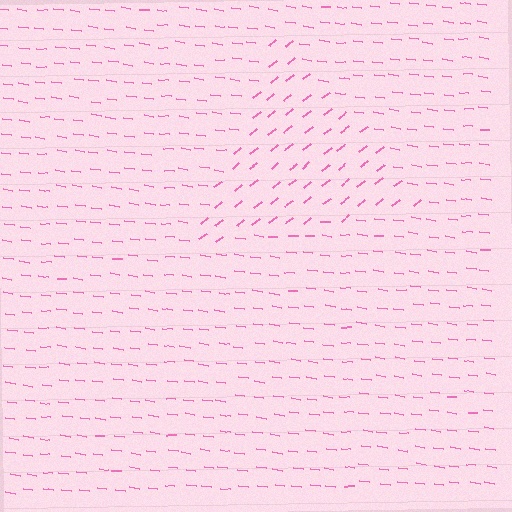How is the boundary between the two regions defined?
The boundary is defined purely by a change in line orientation (approximately 45 degrees difference). All lines are the same color and thickness.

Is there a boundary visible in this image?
Yes, there is a texture boundary formed by a change in line orientation.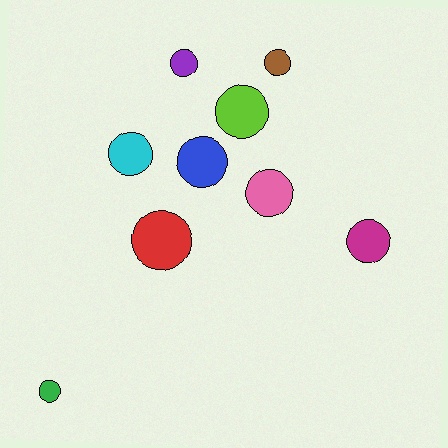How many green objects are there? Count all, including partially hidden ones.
There is 1 green object.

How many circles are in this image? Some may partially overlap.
There are 9 circles.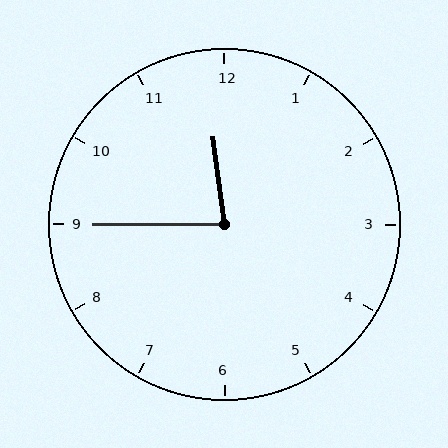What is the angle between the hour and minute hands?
Approximately 82 degrees.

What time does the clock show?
11:45.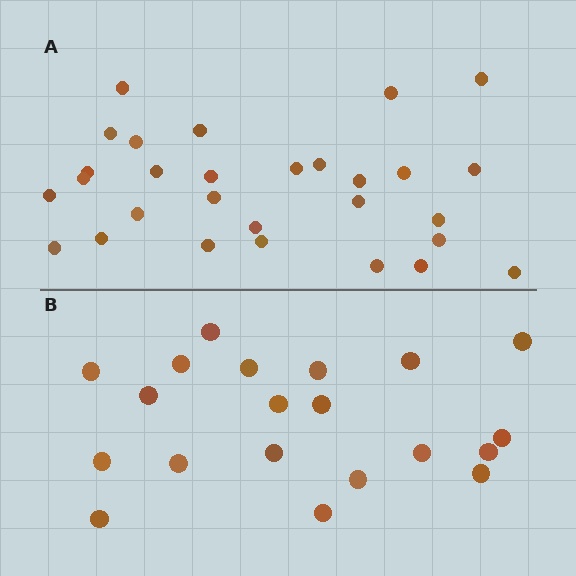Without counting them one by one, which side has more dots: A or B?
Region A (the top region) has more dots.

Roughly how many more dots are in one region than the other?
Region A has roughly 8 or so more dots than region B.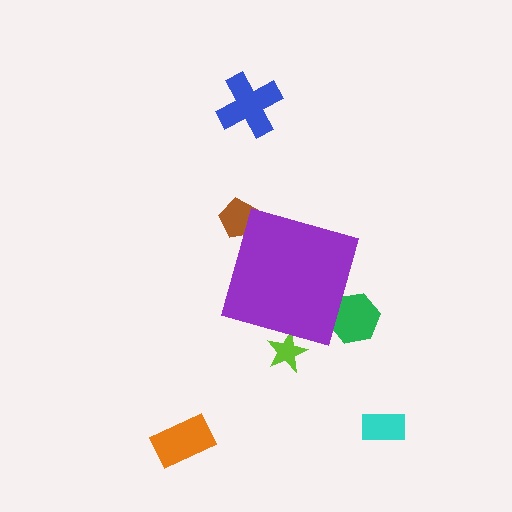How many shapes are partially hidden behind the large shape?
3 shapes are partially hidden.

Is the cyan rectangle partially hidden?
No, the cyan rectangle is fully visible.